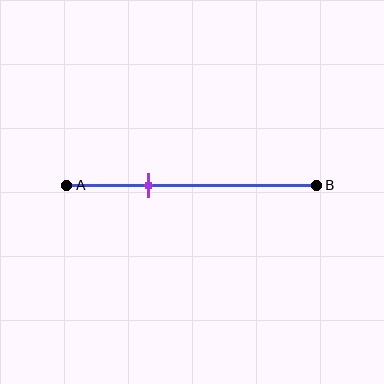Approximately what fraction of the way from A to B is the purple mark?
The purple mark is approximately 35% of the way from A to B.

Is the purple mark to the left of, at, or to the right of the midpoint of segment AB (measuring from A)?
The purple mark is to the left of the midpoint of segment AB.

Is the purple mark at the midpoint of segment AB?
No, the mark is at about 35% from A, not at the 50% midpoint.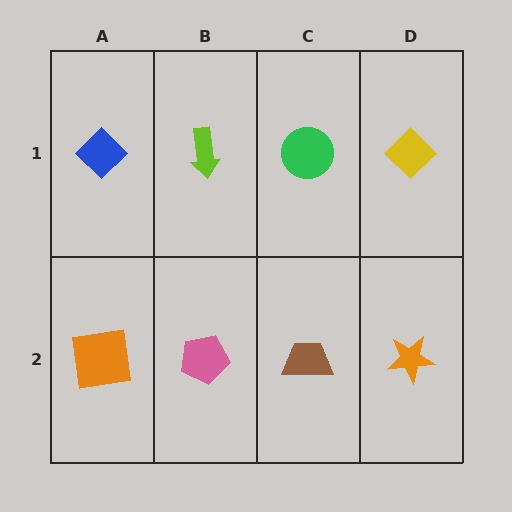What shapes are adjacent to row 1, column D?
An orange star (row 2, column D), a green circle (row 1, column C).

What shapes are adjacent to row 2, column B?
A lime arrow (row 1, column B), an orange square (row 2, column A), a brown trapezoid (row 2, column C).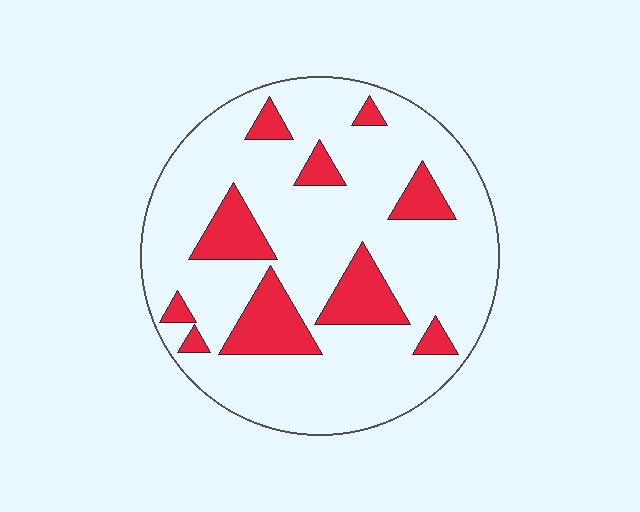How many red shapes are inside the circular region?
10.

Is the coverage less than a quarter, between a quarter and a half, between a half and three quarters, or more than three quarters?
Less than a quarter.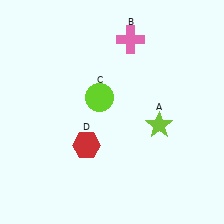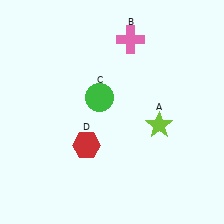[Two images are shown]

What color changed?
The circle (C) changed from lime in Image 1 to green in Image 2.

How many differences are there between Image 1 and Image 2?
There is 1 difference between the two images.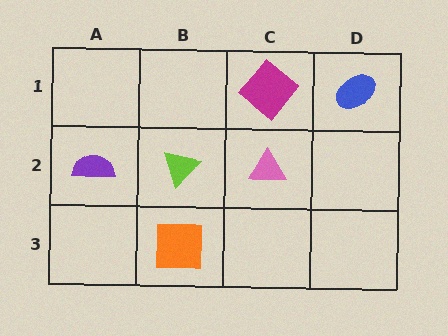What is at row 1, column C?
A magenta diamond.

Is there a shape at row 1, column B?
No, that cell is empty.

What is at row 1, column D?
A blue ellipse.